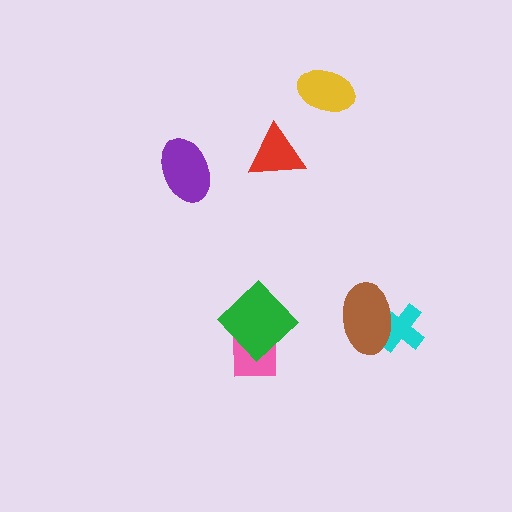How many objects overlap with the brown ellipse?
1 object overlaps with the brown ellipse.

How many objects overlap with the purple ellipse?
0 objects overlap with the purple ellipse.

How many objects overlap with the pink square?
1 object overlaps with the pink square.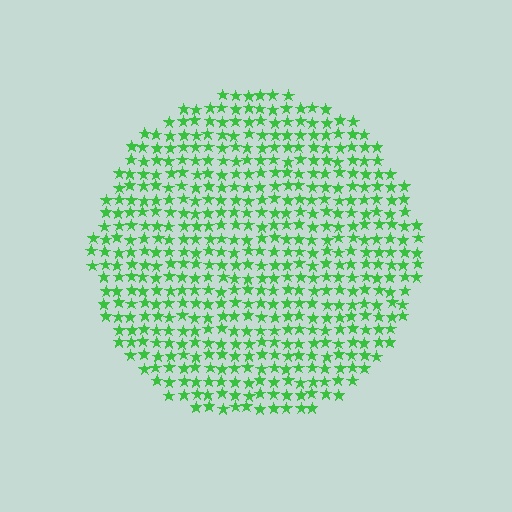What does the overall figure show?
The overall figure shows a circle.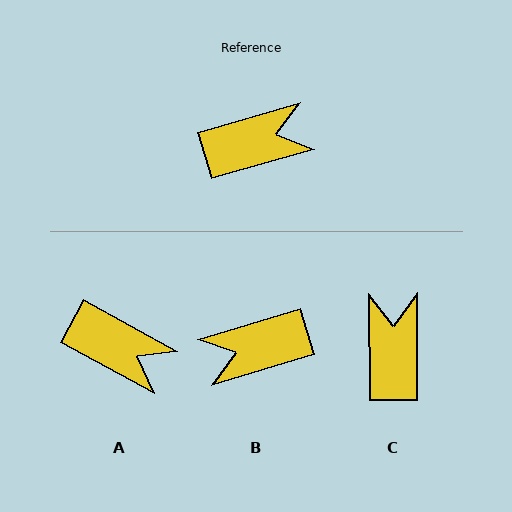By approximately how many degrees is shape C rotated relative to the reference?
Approximately 75 degrees counter-clockwise.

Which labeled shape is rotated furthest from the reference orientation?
B, about 179 degrees away.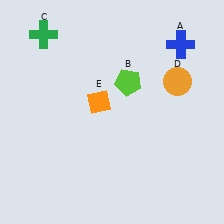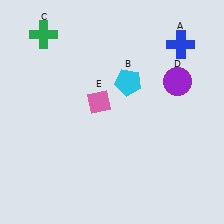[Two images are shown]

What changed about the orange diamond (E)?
In Image 1, E is orange. In Image 2, it changed to pink.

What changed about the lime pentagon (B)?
In Image 1, B is lime. In Image 2, it changed to cyan.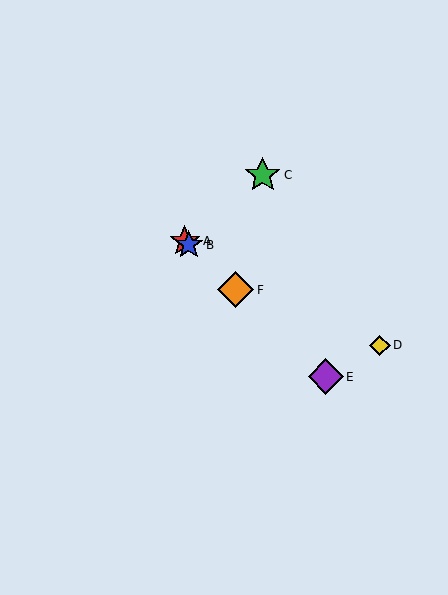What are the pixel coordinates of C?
Object C is at (263, 175).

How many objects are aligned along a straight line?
4 objects (A, B, E, F) are aligned along a straight line.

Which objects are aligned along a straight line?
Objects A, B, E, F are aligned along a straight line.